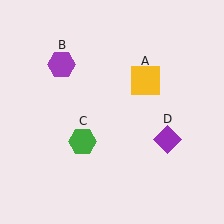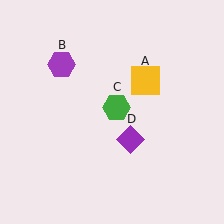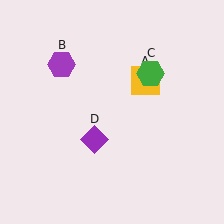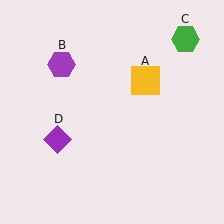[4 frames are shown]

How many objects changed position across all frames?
2 objects changed position: green hexagon (object C), purple diamond (object D).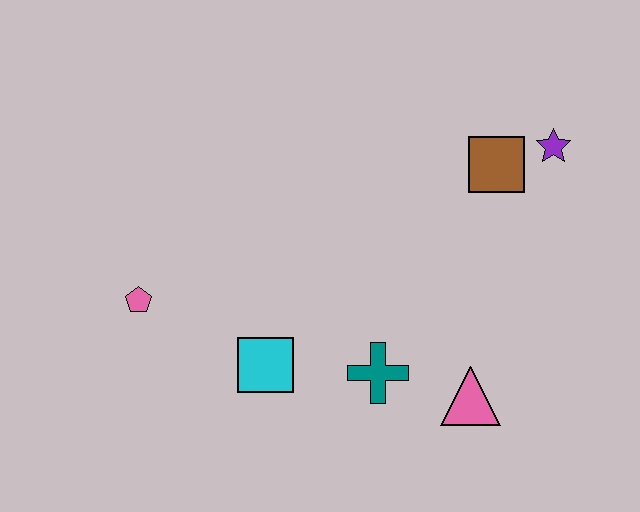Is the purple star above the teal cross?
Yes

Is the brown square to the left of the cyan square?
No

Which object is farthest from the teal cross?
The purple star is farthest from the teal cross.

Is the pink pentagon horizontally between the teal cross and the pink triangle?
No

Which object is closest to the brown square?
The purple star is closest to the brown square.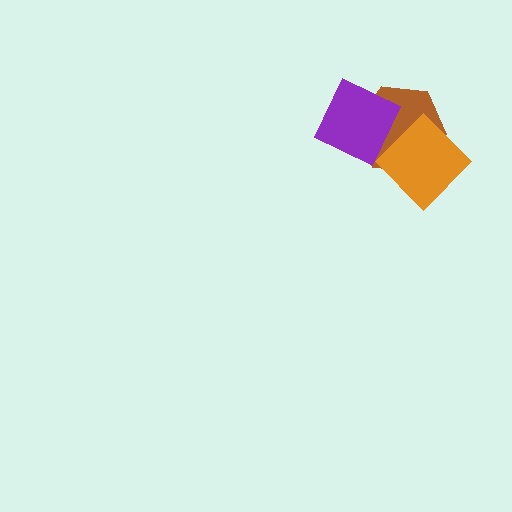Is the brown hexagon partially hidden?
Yes, it is partially covered by another shape.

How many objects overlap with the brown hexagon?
2 objects overlap with the brown hexagon.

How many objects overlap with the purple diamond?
2 objects overlap with the purple diamond.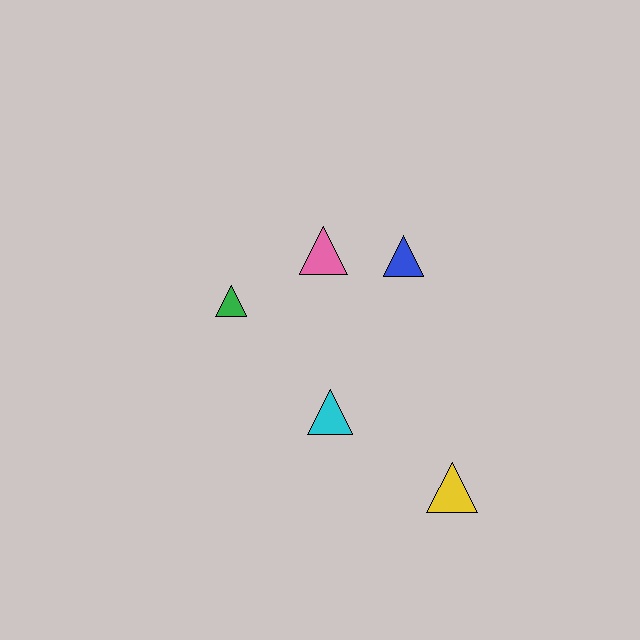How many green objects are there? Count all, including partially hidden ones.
There is 1 green object.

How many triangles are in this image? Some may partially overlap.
There are 5 triangles.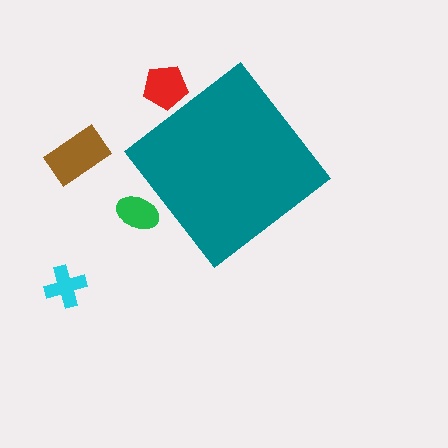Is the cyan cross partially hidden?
No, the cyan cross is fully visible.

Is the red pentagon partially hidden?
Yes, the red pentagon is partially hidden behind the teal diamond.